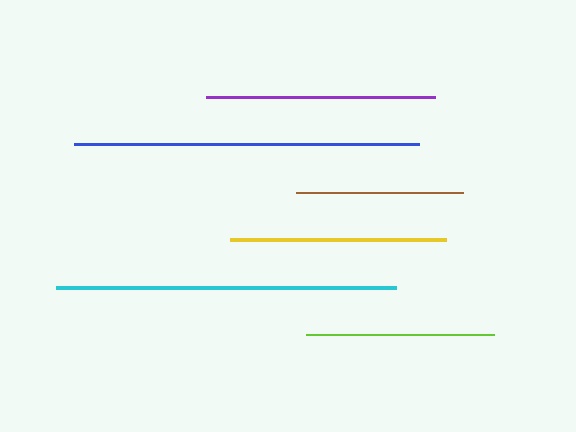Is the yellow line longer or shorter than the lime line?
The yellow line is longer than the lime line.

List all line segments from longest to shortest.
From longest to shortest: blue, cyan, purple, yellow, lime, brown.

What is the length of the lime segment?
The lime segment is approximately 187 pixels long.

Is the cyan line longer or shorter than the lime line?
The cyan line is longer than the lime line.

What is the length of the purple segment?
The purple segment is approximately 229 pixels long.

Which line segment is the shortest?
The brown line is the shortest at approximately 167 pixels.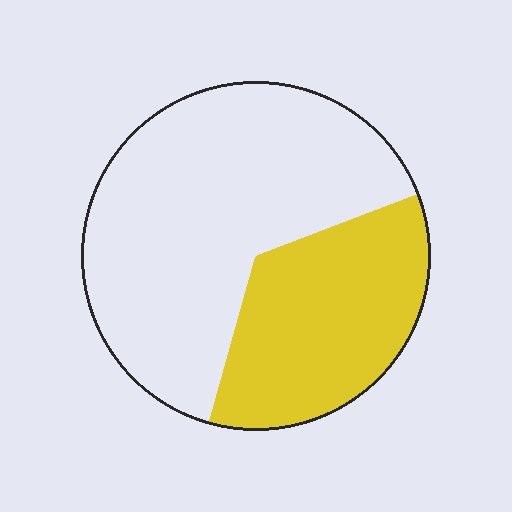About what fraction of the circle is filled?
About one third (1/3).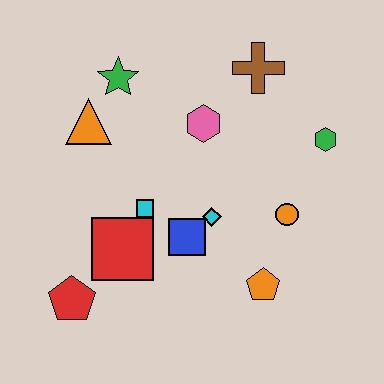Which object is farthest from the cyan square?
The green hexagon is farthest from the cyan square.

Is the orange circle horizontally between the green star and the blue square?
No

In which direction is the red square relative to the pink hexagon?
The red square is below the pink hexagon.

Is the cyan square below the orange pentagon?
No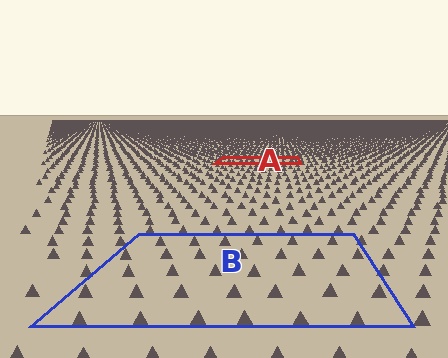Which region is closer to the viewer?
Region B is closer. The texture elements there are larger and more spread out.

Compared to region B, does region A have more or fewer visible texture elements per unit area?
Region A has more texture elements per unit area — they are packed more densely because it is farther away.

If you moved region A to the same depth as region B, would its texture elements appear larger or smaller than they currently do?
They would appear larger. At a closer depth, the same texture elements are projected at a bigger on-screen size.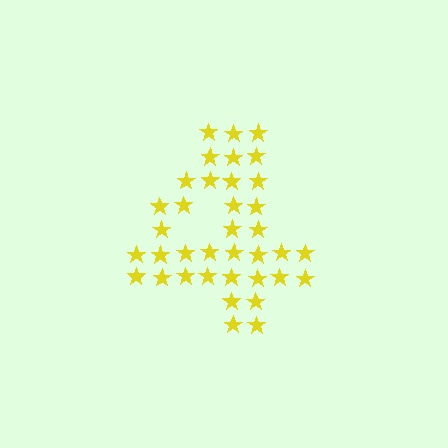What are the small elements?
The small elements are stars.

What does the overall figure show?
The overall figure shows the digit 4.